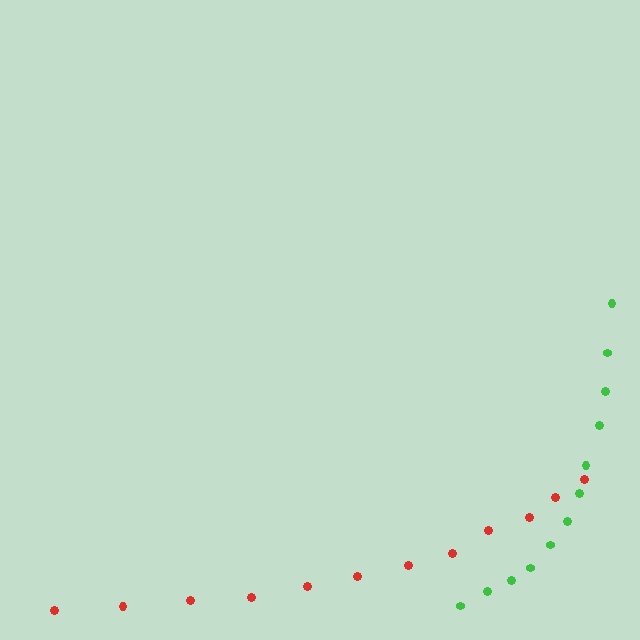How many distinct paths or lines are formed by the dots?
There are 2 distinct paths.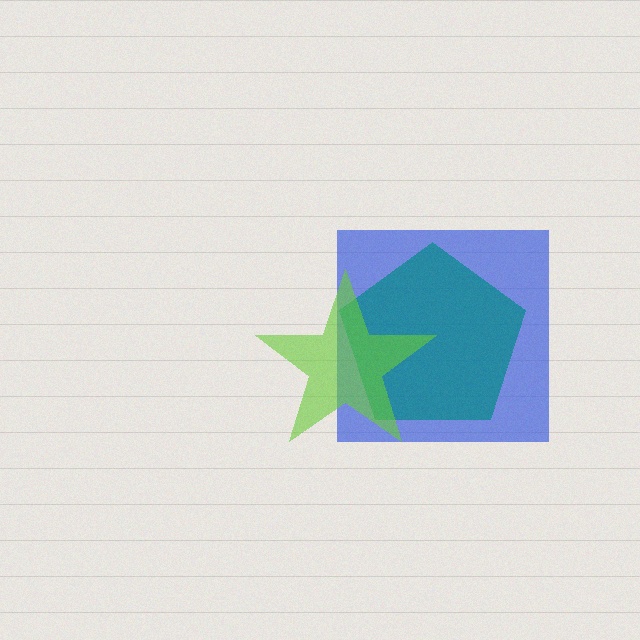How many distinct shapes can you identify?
There are 3 distinct shapes: a blue square, a teal pentagon, a lime star.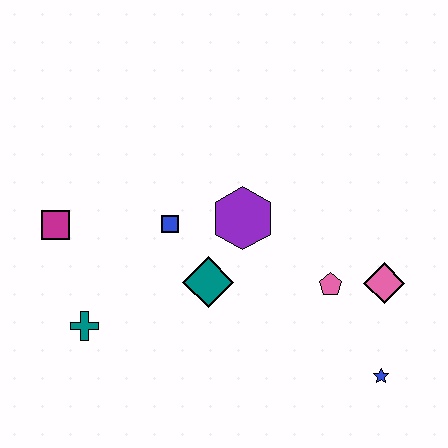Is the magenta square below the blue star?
No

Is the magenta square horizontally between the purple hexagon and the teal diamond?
No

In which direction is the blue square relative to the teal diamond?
The blue square is above the teal diamond.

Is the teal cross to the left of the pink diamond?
Yes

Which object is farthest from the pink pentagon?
The magenta square is farthest from the pink pentagon.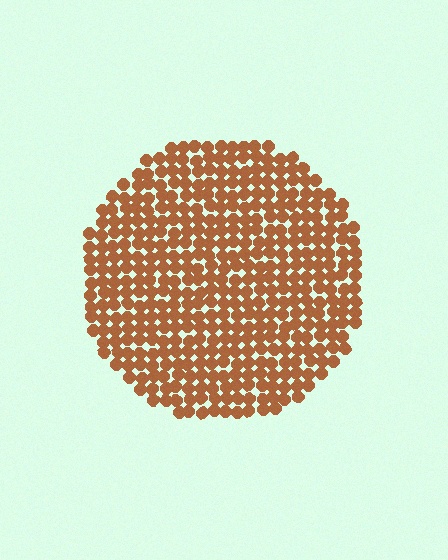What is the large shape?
The large shape is a circle.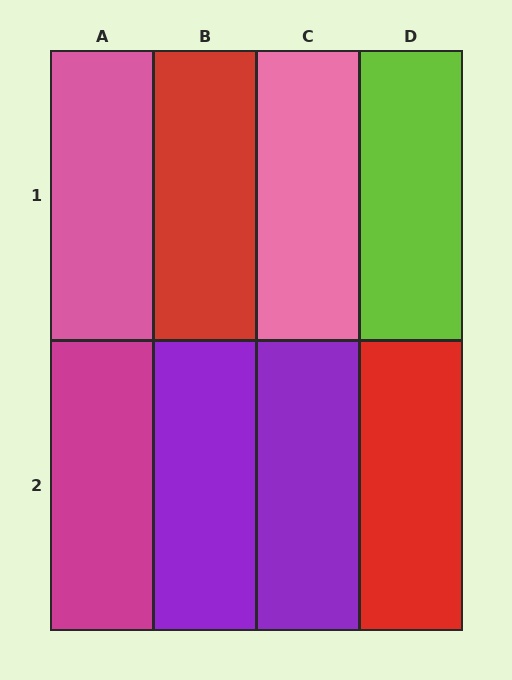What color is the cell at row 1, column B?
Red.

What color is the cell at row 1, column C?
Pink.